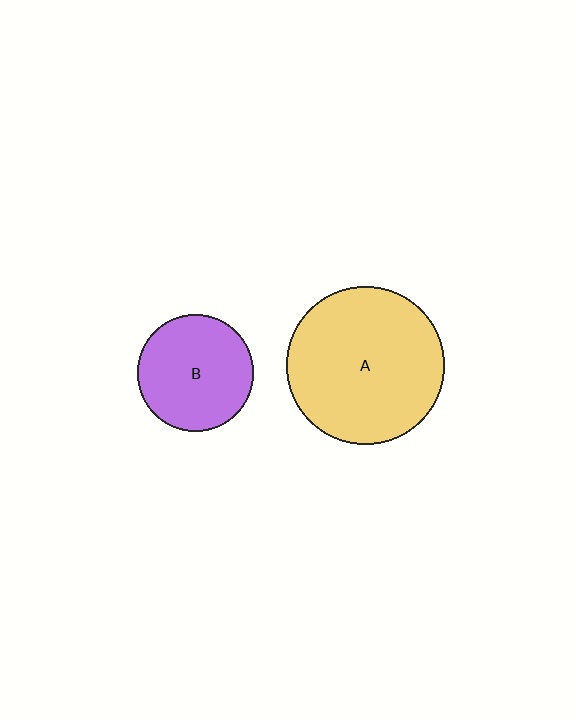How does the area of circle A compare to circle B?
Approximately 1.8 times.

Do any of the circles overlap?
No, none of the circles overlap.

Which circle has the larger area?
Circle A (yellow).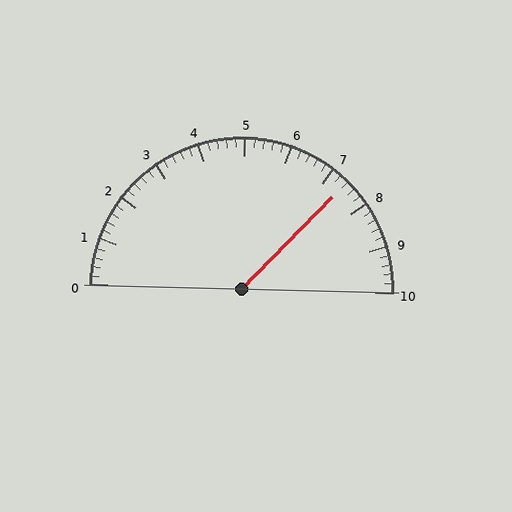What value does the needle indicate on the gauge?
The needle indicates approximately 7.4.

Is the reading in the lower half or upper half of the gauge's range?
The reading is in the upper half of the range (0 to 10).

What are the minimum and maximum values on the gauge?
The gauge ranges from 0 to 10.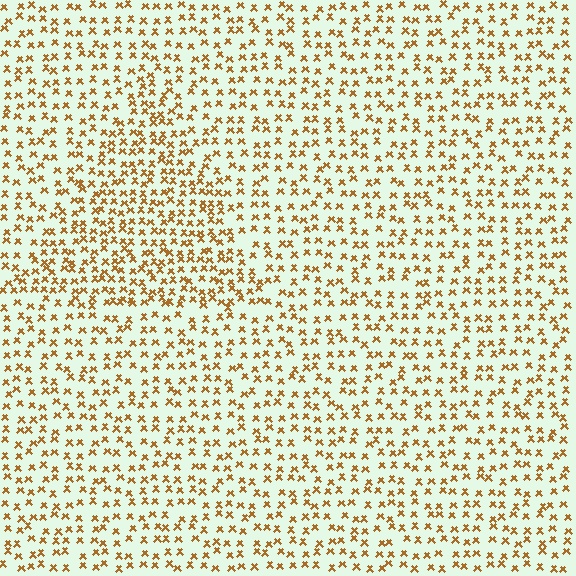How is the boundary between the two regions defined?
The boundary is defined by a change in element density (approximately 1.6x ratio). All elements are the same color, size, and shape.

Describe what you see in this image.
The image contains small brown elements arranged at two different densities. A triangle-shaped region is visible where the elements are more densely packed than the surrounding area.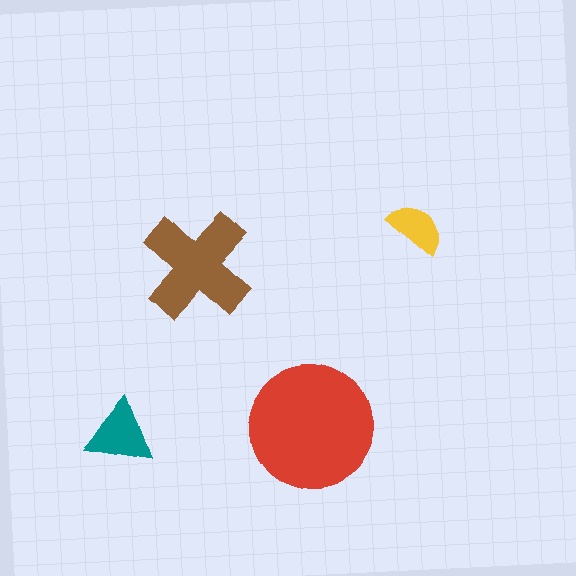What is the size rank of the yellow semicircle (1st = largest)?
4th.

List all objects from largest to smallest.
The red circle, the brown cross, the teal triangle, the yellow semicircle.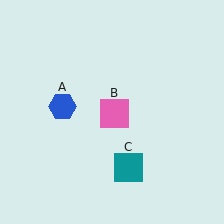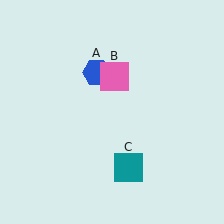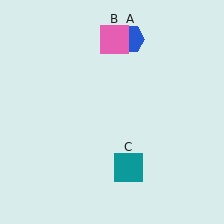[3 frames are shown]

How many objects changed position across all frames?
2 objects changed position: blue hexagon (object A), pink square (object B).